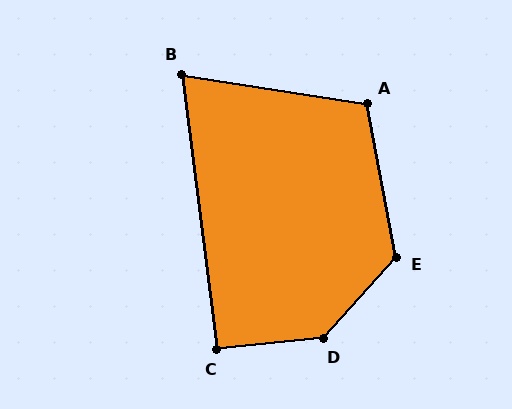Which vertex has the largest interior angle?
D, at approximately 138 degrees.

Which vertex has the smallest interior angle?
B, at approximately 74 degrees.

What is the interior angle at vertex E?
Approximately 127 degrees (obtuse).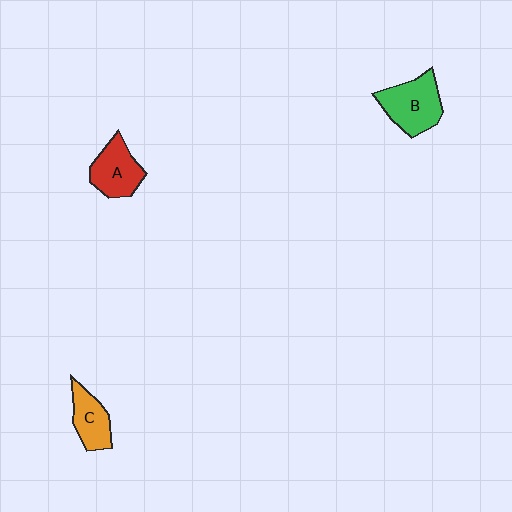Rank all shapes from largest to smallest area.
From largest to smallest: B (green), A (red), C (orange).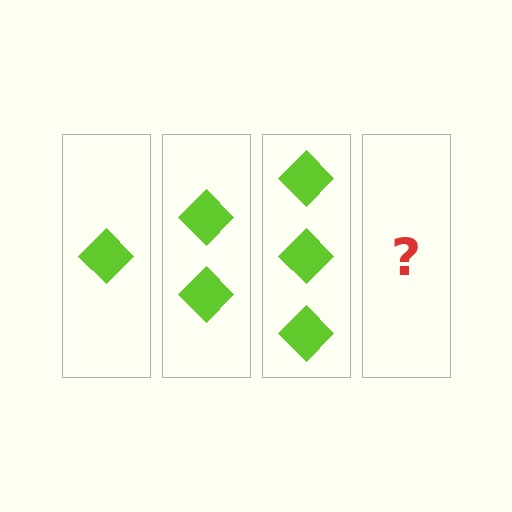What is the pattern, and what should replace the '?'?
The pattern is that each step adds one more diamond. The '?' should be 4 diamonds.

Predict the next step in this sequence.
The next step is 4 diamonds.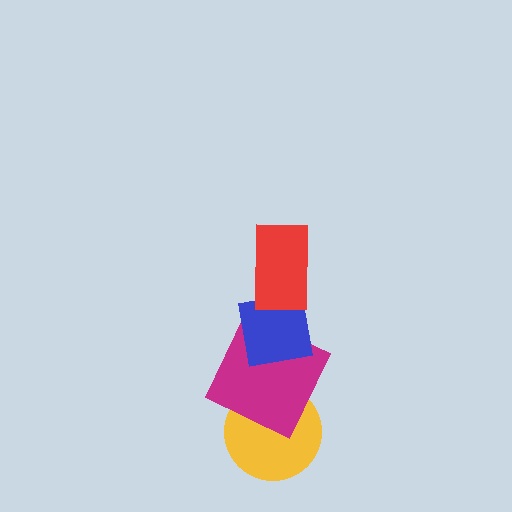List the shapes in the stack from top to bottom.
From top to bottom: the red rectangle, the blue square, the magenta square, the yellow circle.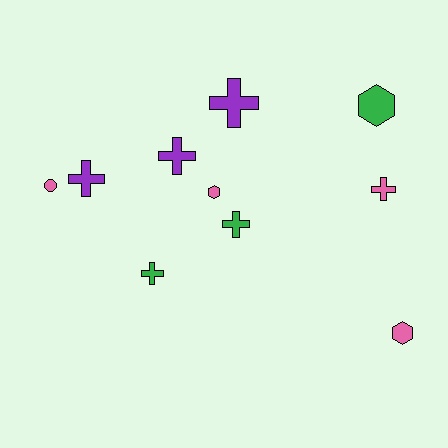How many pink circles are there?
There is 1 pink circle.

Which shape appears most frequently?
Cross, with 6 objects.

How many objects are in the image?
There are 10 objects.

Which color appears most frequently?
Pink, with 4 objects.